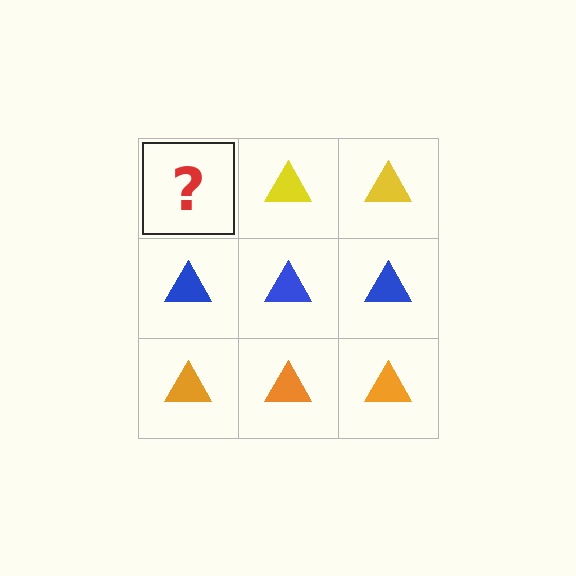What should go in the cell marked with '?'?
The missing cell should contain a yellow triangle.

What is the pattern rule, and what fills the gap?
The rule is that each row has a consistent color. The gap should be filled with a yellow triangle.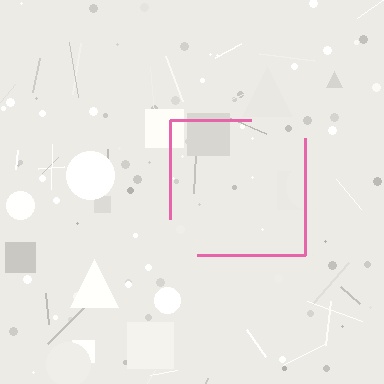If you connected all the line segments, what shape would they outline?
They would outline a square.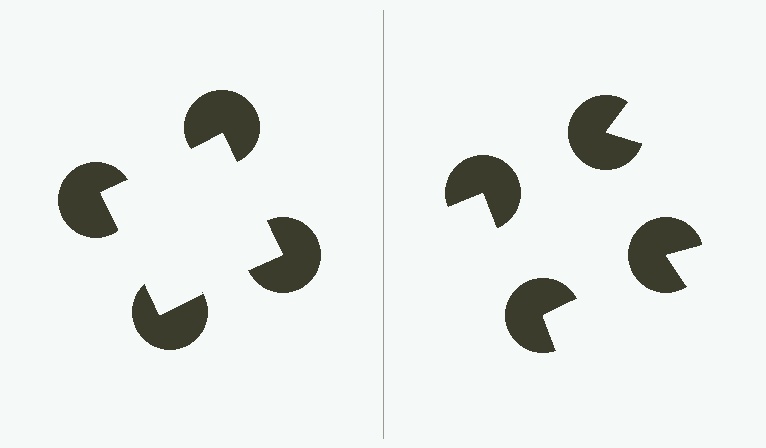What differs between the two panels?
The pac-man discs are positioned identically on both sides; only the wedge orientations differ. On the left they align to a square; on the right they are misaligned.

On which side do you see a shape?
An illusory square appears on the left side. On the right side the wedge cuts are rotated, so no coherent shape forms.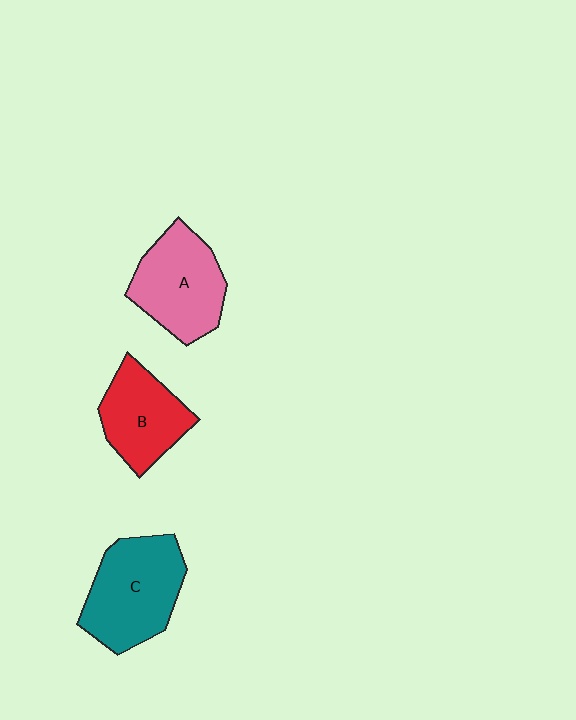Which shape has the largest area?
Shape C (teal).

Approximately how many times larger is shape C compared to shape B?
Approximately 1.3 times.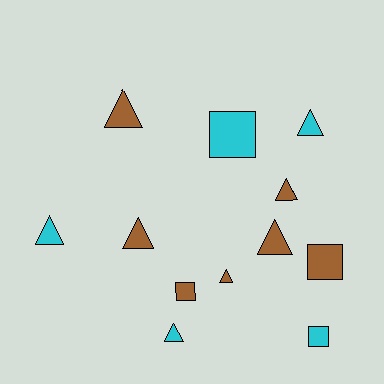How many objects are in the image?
There are 12 objects.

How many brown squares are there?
There are 2 brown squares.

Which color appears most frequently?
Brown, with 7 objects.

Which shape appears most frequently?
Triangle, with 8 objects.